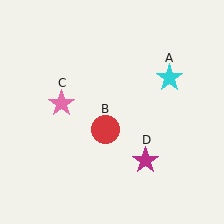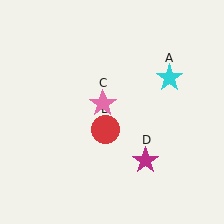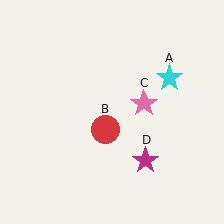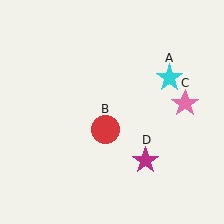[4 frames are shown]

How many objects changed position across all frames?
1 object changed position: pink star (object C).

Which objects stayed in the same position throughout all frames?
Cyan star (object A) and red circle (object B) and magenta star (object D) remained stationary.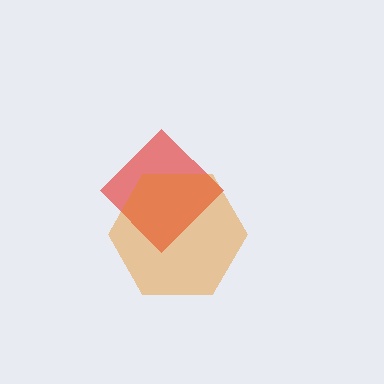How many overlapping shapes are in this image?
There are 2 overlapping shapes in the image.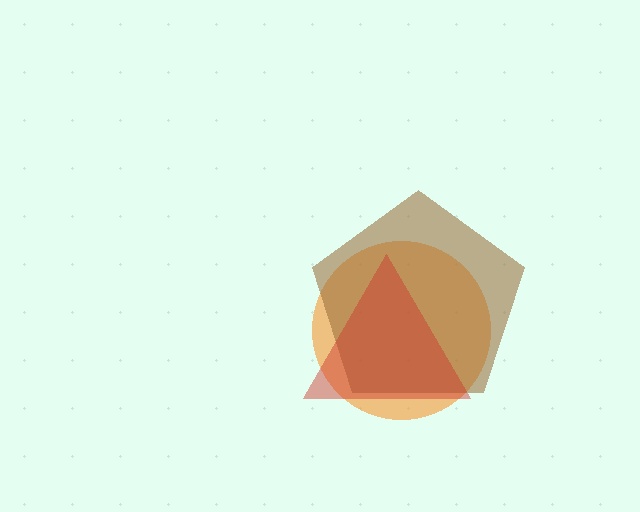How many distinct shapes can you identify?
There are 3 distinct shapes: an orange circle, a brown pentagon, a red triangle.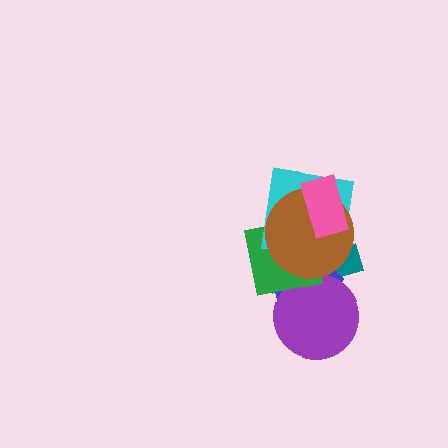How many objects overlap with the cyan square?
4 objects overlap with the cyan square.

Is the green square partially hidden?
Yes, it is partially covered by another shape.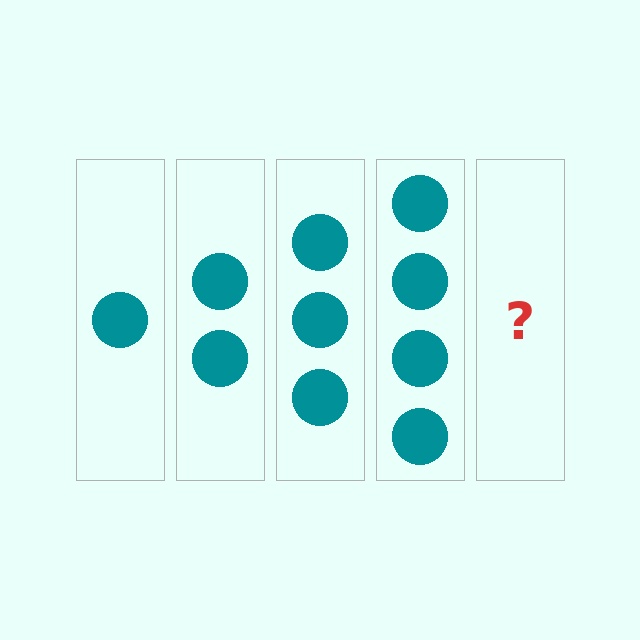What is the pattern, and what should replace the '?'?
The pattern is that each step adds one more circle. The '?' should be 5 circles.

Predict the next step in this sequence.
The next step is 5 circles.